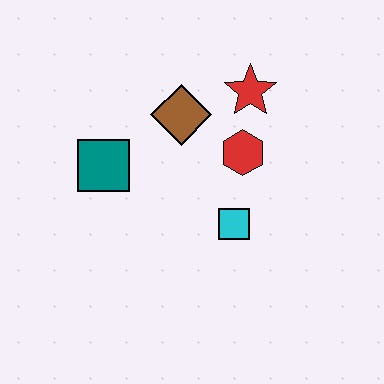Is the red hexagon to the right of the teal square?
Yes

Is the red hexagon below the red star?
Yes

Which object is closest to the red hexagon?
The red star is closest to the red hexagon.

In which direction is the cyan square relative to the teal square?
The cyan square is to the right of the teal square.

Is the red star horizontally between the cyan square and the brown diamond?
No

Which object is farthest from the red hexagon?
The teal square is farthest from the red hexagon.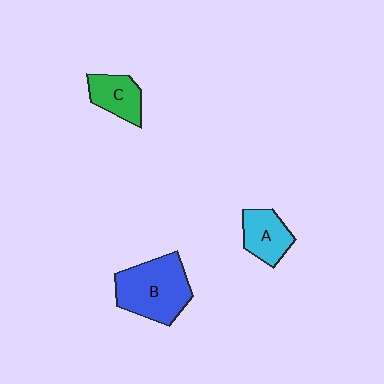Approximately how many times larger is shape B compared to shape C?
Approximately 1.9 times.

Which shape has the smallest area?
Shape C (green).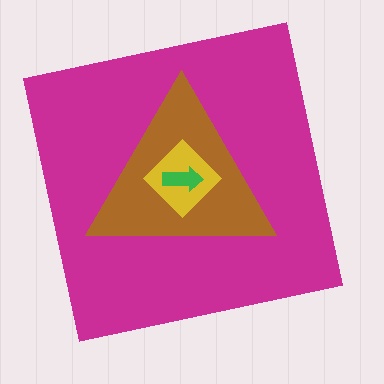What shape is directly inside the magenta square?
The brown triangle.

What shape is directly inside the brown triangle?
The yellow diamond.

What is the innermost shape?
The green arrow.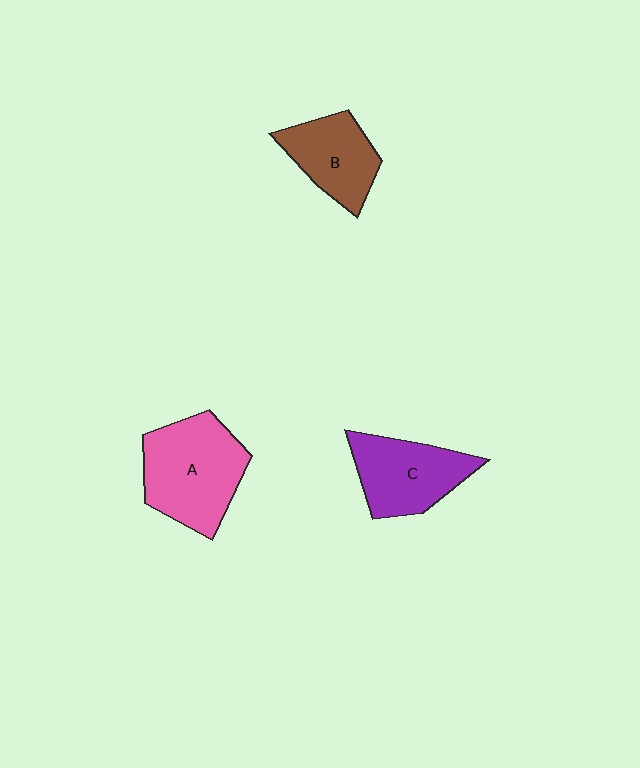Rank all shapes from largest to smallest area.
From largest to smallest: A (pink), C (purple), B (brown).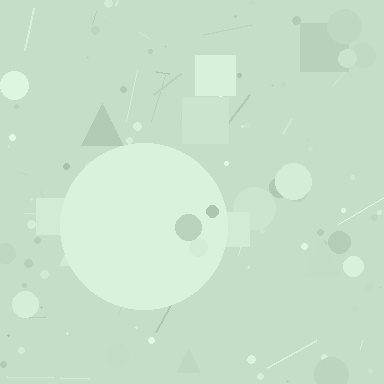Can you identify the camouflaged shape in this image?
The camouflaged shape is a circle.